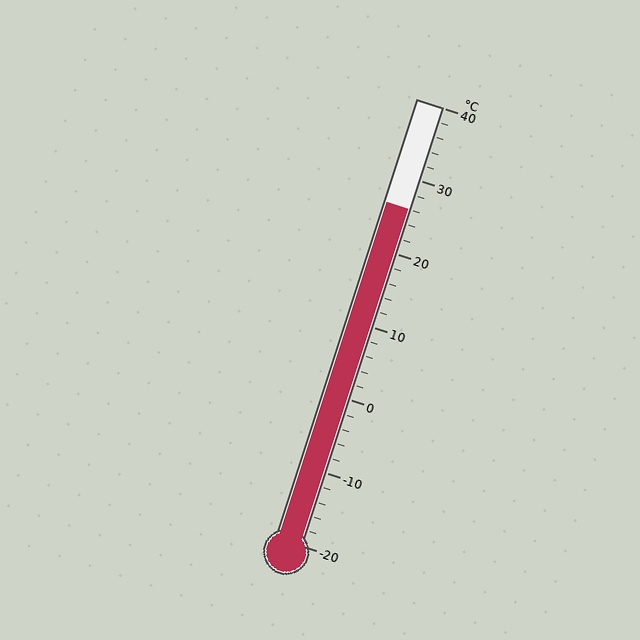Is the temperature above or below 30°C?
The temperature is below 30°C.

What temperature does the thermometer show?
The thermometer shows approximately 26°C.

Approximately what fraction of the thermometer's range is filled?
The thermometer is filled to approximately 75% of its range.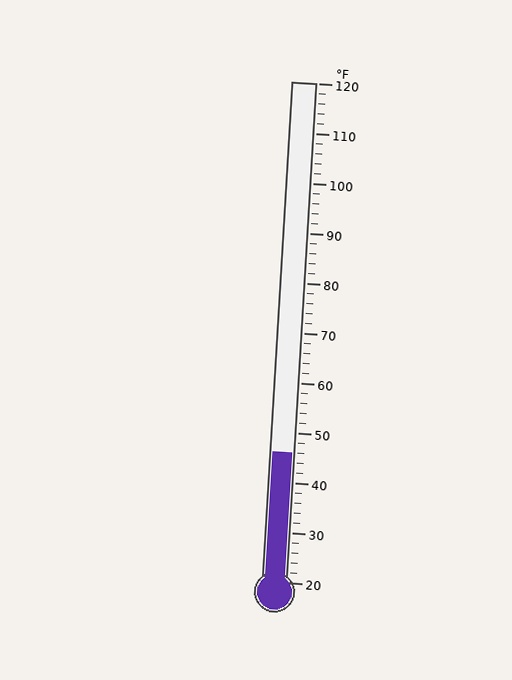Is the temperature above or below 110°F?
The temperature is below 110°F.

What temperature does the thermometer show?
The thermometer shows approximately 46°F.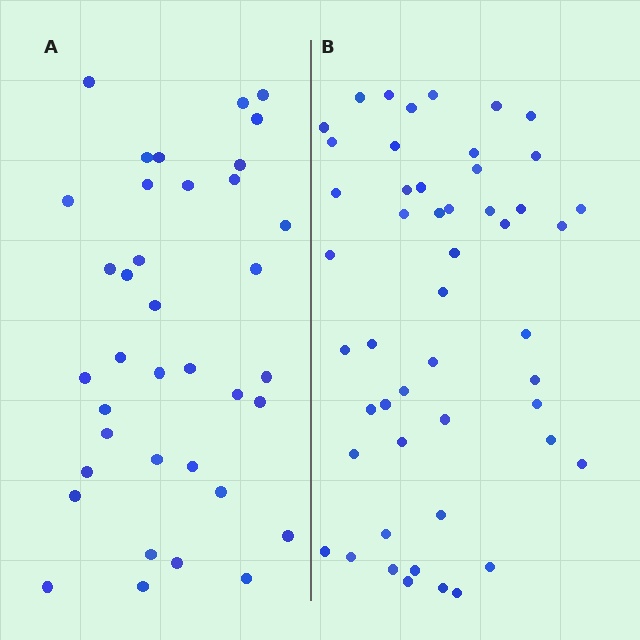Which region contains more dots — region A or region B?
Region B (the right region) has more dots.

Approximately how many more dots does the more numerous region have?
Region B has approximately 15 more dots than region A.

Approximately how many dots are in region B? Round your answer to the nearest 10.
About 50 dots.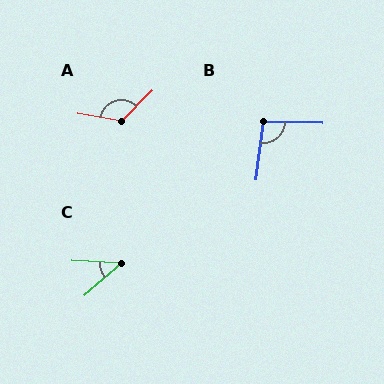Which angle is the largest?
A, at approximately 125 degrees.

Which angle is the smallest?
C, at approximately 43 degrees.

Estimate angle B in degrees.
Approximately 97 degrees.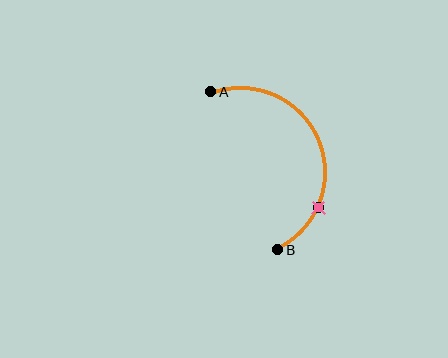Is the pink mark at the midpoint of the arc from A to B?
No. The pink mark lies on the arc but is closer to endpoint B. The arc midpoint would be at the point on the curve equidistant along the arc from both A and B.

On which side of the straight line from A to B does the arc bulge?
The arc bulges to the right of the straight line connecting A and B.